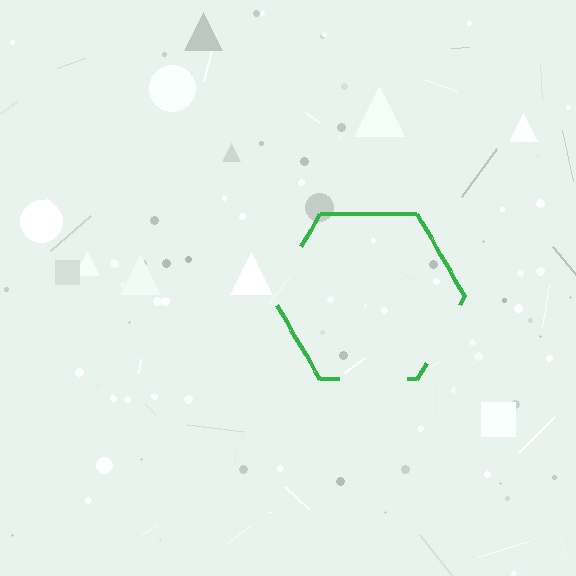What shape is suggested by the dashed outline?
The dashed outline suggests a hexagon.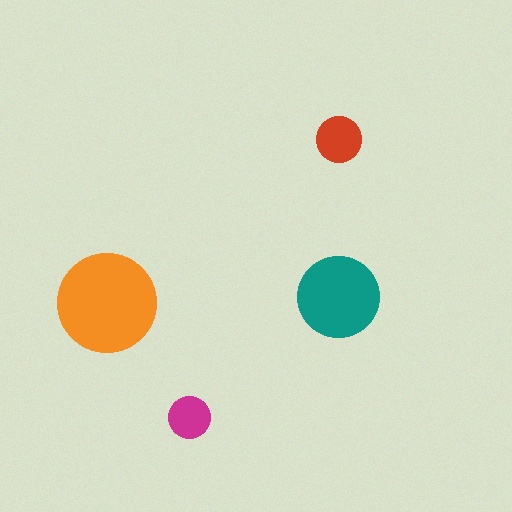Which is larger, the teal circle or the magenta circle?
The teal one.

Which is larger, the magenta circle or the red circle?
The red one.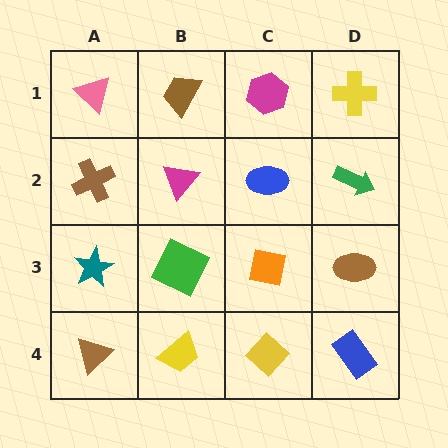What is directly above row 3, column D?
A green arrow.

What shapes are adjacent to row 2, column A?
A pink triangle (row 1, column A), a teal star (row 3, column A), a magenta triangle (row 2, column B).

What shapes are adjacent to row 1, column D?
A green arrow (row 2, column D), a magenta hexagon (row 1, column C).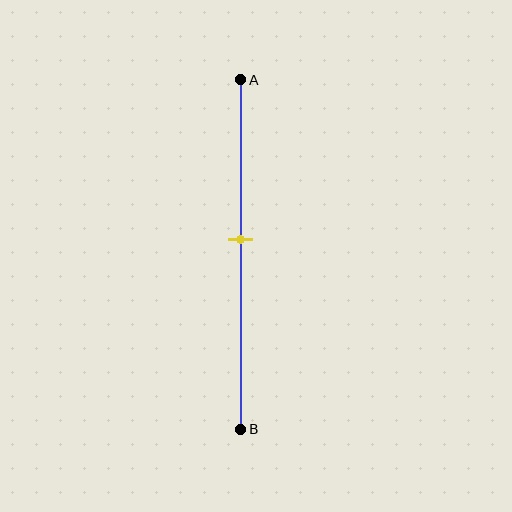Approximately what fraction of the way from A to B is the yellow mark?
The yellow mark is approximately 45% of the way from A to B.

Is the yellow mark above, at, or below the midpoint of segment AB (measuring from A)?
The yellow mark is above the midpoint of segment AB.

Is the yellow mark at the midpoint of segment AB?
No, the mark is at about 45% from A, not at the 50% midpoint.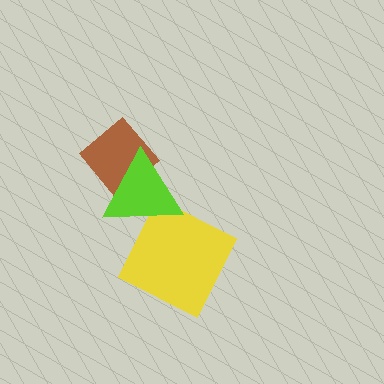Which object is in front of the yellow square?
The lime triangle is in front of the yellow square.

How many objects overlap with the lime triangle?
2 objects overlap with the lime triangle.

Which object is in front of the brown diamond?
The lime triangle is in front of the brown diamond.